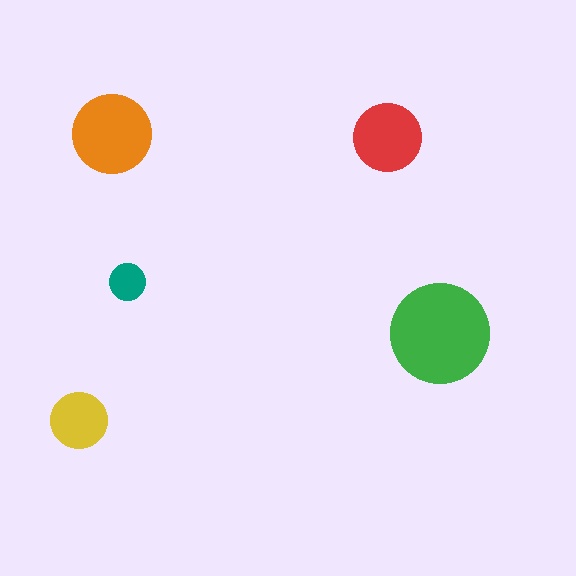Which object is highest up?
The orange circle is topmost.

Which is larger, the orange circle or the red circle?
The orange one.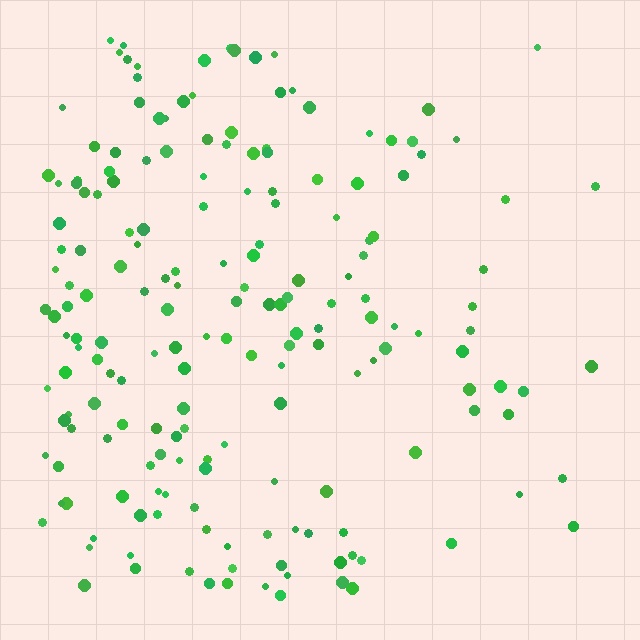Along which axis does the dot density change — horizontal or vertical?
Horizontal.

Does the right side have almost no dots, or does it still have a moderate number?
Still a moderate number, just noticeably fewer than the left.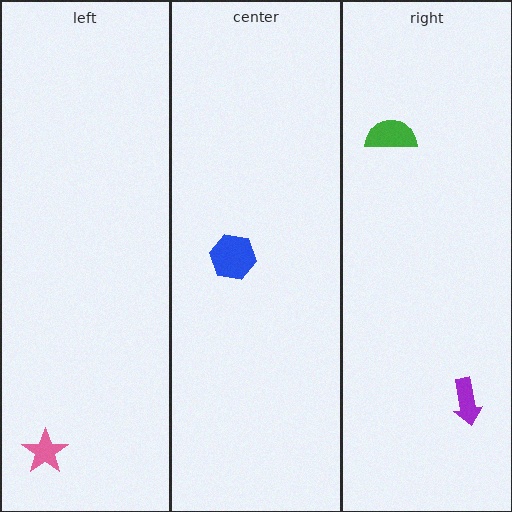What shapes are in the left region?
The pink star.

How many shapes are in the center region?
1.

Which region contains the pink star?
The left region.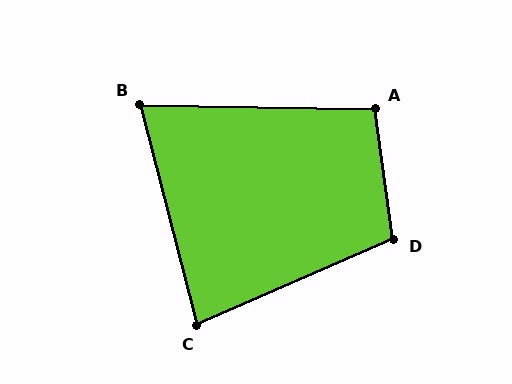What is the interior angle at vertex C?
Approximately 81 degrees (acute).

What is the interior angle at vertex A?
Approximately 99 degrees (obtuse).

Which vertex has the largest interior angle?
D, at approximately 106 degrees.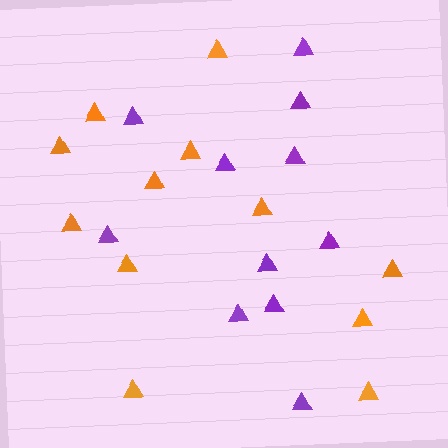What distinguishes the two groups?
There are 2 groups: one group of purple triangles (11) and one group of orange triangles (12).